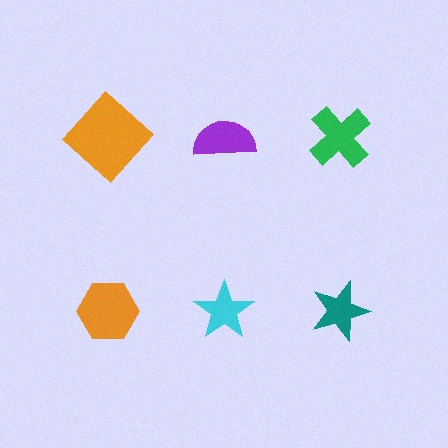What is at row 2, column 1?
An orange hexagon.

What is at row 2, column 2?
A cyan star.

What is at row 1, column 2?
A purple semicircle.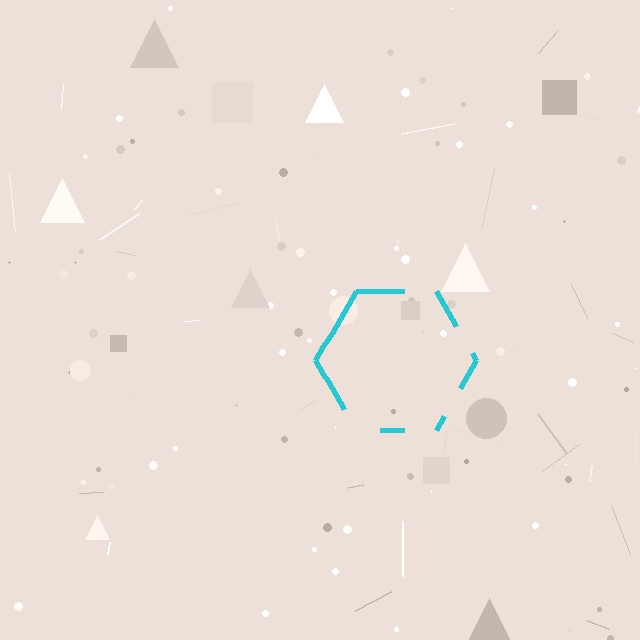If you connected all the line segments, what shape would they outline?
They would outline a hexagon.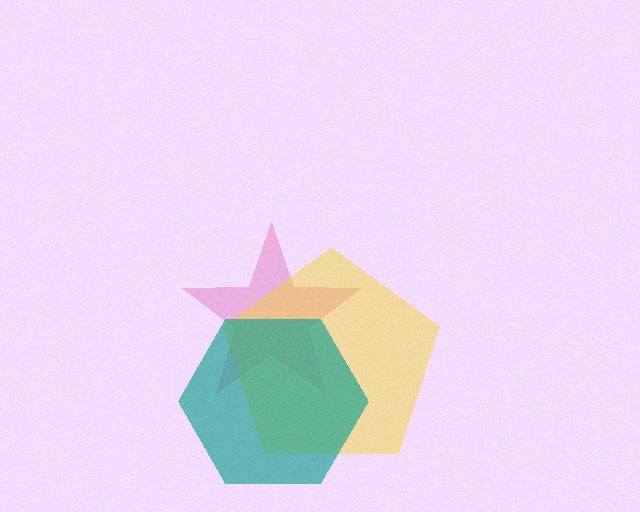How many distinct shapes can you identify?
There are 3 distinct shapes: a pink star, a yellow pentagon, a teal hexagon.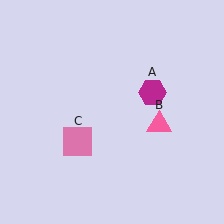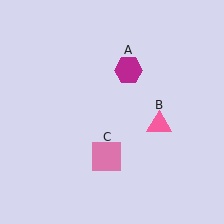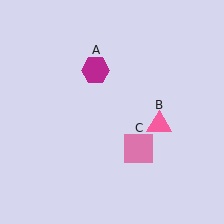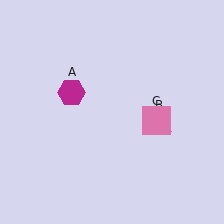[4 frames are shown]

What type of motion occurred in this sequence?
The magenta hexagon (object A), pink square (object C) rotated counterclockwise around the center of the scene.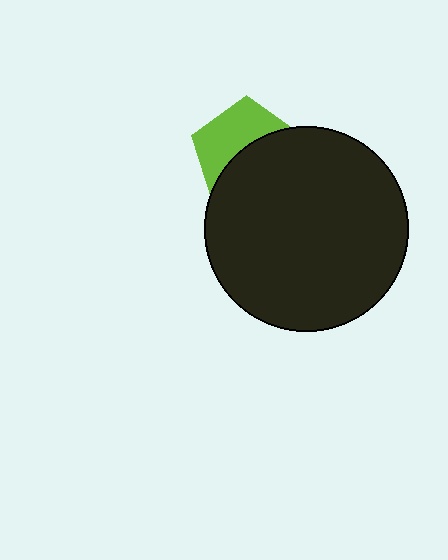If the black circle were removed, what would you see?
You would see the complete lime pentagon.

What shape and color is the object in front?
The object in front is a black circle.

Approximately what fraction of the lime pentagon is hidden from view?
Roughly 54% of the lime pentagon is hidden behind the black circle.